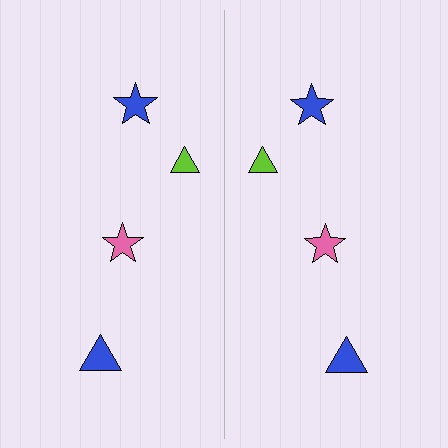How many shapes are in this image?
There are 8 shapes in this image.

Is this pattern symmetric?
Yes, this pattern has bilateral (reflection) symmetry.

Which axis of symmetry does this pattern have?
The pattern has a vertical axis of symmetry running through the center of the image.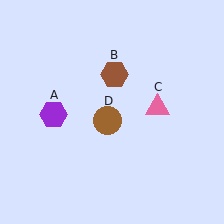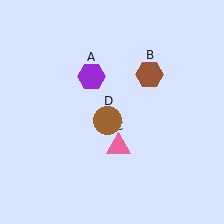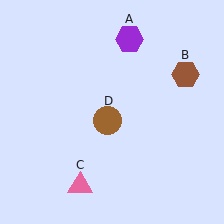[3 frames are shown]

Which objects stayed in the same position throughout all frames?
Brown circle (object D) remained stationary.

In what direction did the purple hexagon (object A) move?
The purple hexagon (object A) moved up and to the right.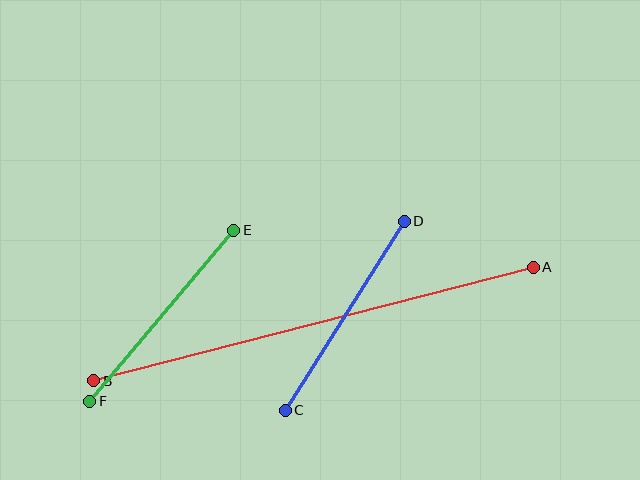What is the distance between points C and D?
The distance is approximately 223 pixels.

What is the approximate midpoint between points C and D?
The midpoint is at approximately (345, 316) pixels.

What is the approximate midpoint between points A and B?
The midpoint is at approximately (314, 324) pixels.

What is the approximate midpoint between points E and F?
The midpoint is at approximately (162, 316) pixels.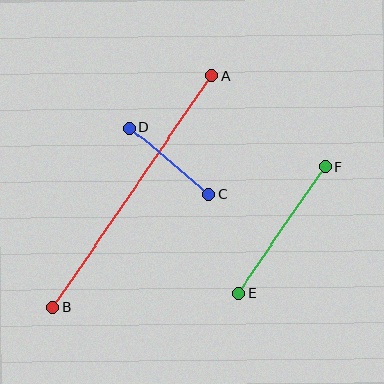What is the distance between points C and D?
The distance is approximately 103 pixels.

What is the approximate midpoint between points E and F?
The midpoint is at approximately (282, 230) pixels.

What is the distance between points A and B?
The distance is approximately 281 pixels.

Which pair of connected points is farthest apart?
Points A and B are farthest apart.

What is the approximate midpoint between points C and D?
The midpoint is at approximately (169, 161) pixels.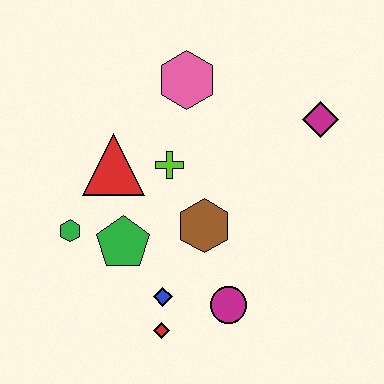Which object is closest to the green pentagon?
The green hexagon is closest to the green pentagon.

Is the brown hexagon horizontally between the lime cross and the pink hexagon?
No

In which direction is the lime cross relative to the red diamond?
The lime cross is above the red diamond.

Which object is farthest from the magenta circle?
The pink hexagon is farthest from the magenta circle.